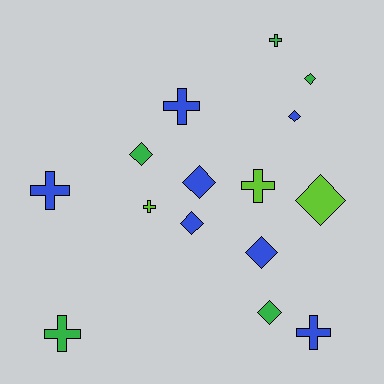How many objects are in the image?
There are 15 objects.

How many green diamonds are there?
There are 3 green diamonds.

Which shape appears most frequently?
Diamond, with 8 objects.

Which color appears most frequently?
Blue, with 7 objects.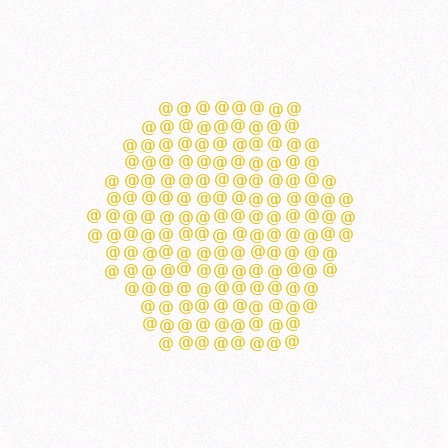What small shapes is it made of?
It is made of small at signs.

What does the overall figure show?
The overall figure shows a hexagon.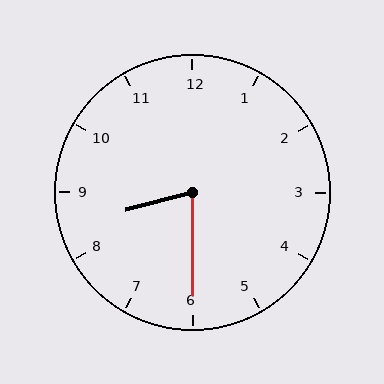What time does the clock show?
8:30.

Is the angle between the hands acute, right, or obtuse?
It is acute.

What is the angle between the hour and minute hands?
Approximately 75 degrees.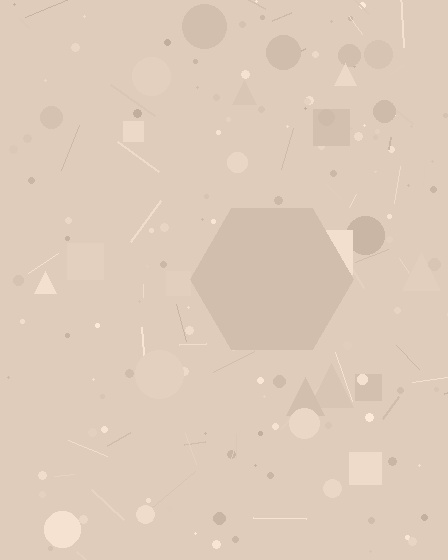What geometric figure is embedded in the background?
A hexagon is embedded in the background.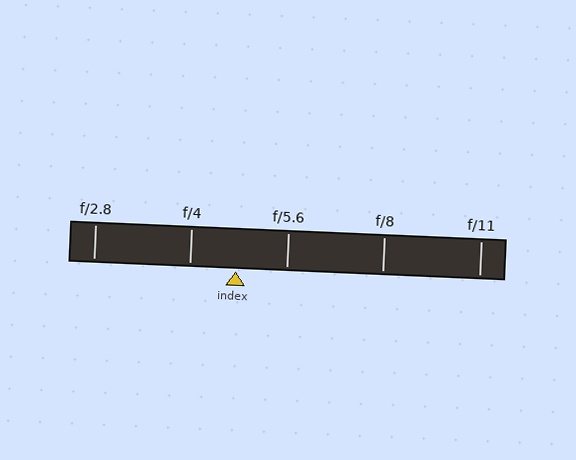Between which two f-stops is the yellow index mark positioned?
The index mark is between f/4 and f/5.6.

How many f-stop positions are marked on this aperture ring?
There are 5 f-stop positions marked.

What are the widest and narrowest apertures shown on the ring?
The widest aperture shown is f/2.8 and the narrowest is f/11.